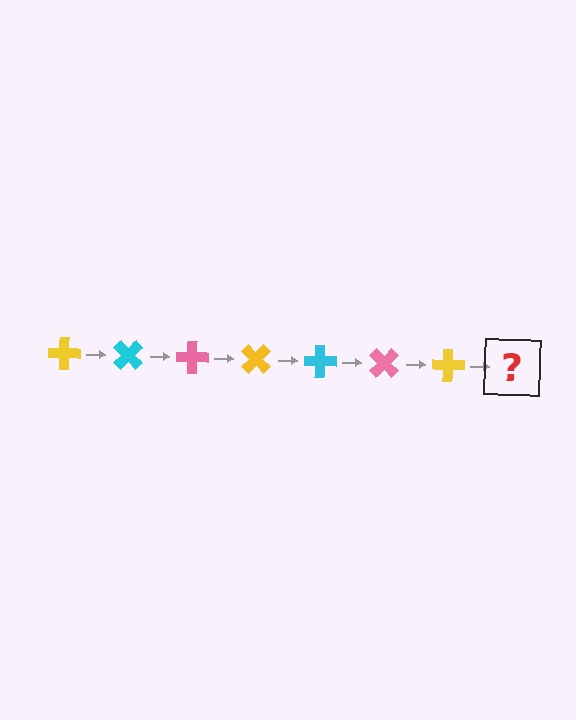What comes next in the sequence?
The next element should be a cyan cross, rotated 315 degrees from the start.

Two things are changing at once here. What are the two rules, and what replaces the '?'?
The two rules are that it rotates 45 degrees each step and the color cycles through yellow, cyan, and pink. The '?' should be a cyan cross, rotated 315 degrees from the start.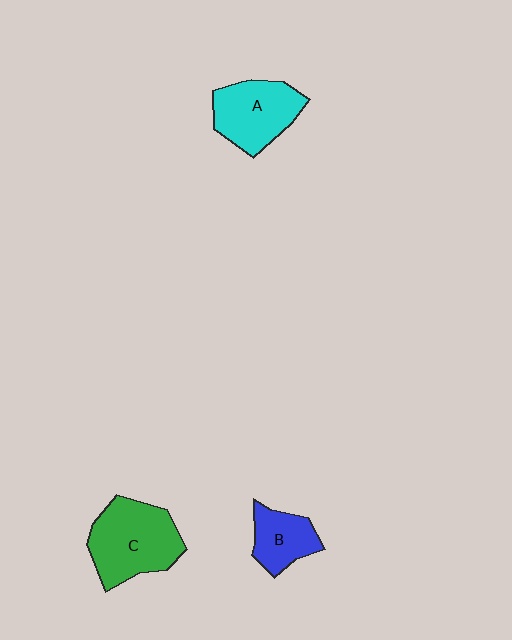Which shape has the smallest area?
Shape B (blue).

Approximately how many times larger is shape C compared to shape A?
Approximately 1.2 times.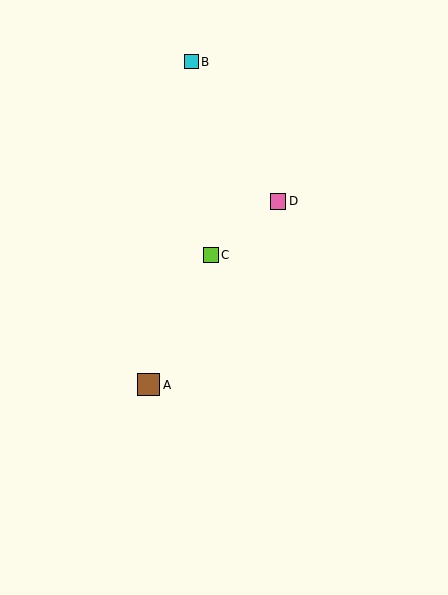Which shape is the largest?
The brown square (labeled A) is the largest.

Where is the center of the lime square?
The center of the lime square is at (211, 255).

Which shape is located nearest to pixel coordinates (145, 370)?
The brown square (labeled A) at (149, 385) is nearest to that location.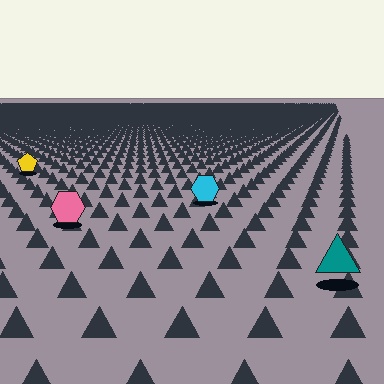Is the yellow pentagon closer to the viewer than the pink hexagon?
No. The pink hexagon is closer — you can tell from the texture gradient: the ground texture is coarser near it.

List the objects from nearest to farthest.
From nearest to farthest: the teal triangle, the pink hexagon, the cyan hexagon, the yellow pentagon.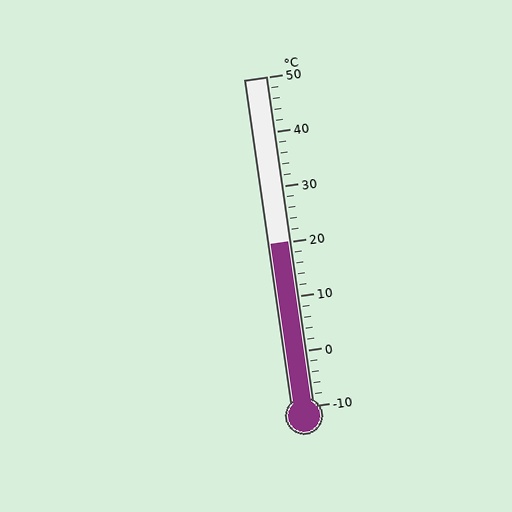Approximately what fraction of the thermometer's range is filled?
The thermometer is filled to approximately 50% of its range.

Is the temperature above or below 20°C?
The temperature is at 20°C.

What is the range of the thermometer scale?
The thermometer scale ranges from -10°C to 50°C.